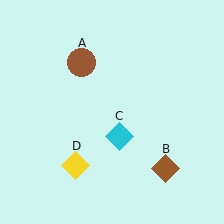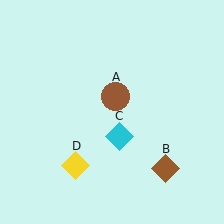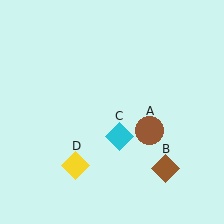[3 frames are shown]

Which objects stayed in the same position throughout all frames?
Brown diamond (object B) and cyan diamond (object C) and yellow diamond (object D) remained stationary.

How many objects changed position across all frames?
1 object changed position: brown circle (object A).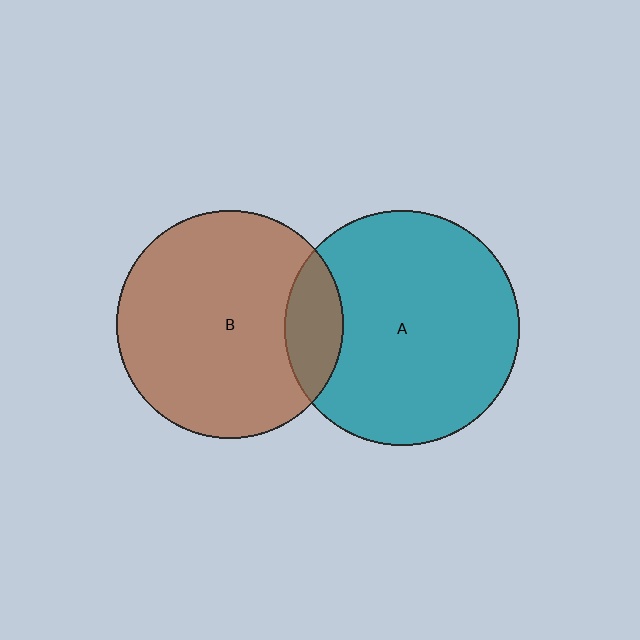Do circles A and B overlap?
Yes.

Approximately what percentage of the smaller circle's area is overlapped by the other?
Approximately 15%.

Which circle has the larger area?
Circle A (teal).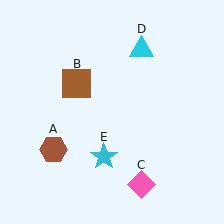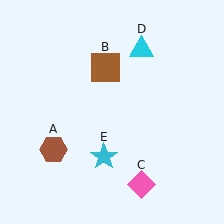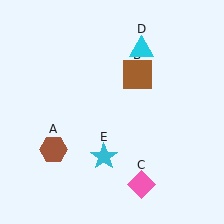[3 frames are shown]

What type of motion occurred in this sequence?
The brown square (object B) rotated clockwise around the center of the scene.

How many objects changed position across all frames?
1 object changed position: brown square (object B).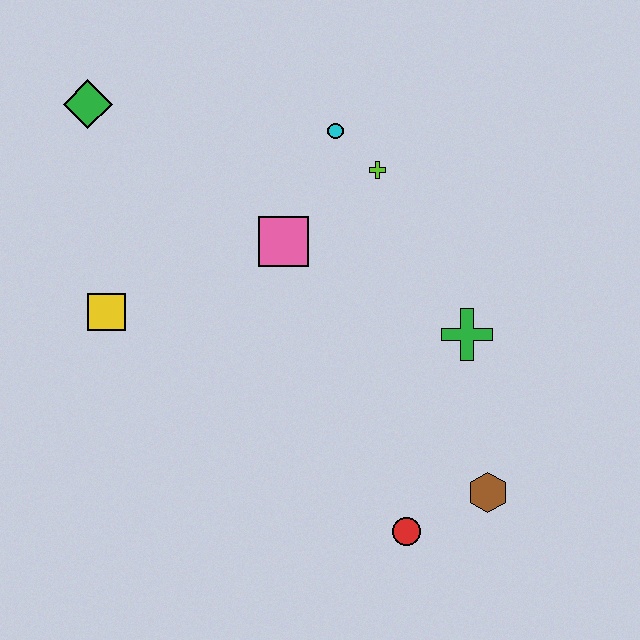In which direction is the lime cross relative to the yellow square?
The lime cross is to the right of the yellow square.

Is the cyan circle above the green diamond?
No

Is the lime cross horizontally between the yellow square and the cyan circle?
No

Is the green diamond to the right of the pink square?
No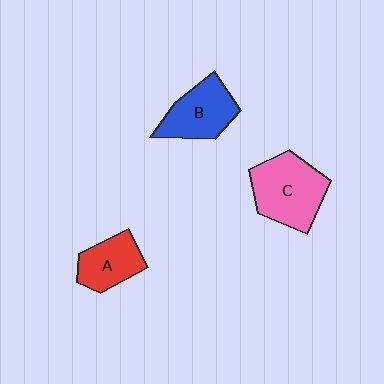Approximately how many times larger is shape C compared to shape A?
Approximately 1.6 times.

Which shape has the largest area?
Shape C (pink).